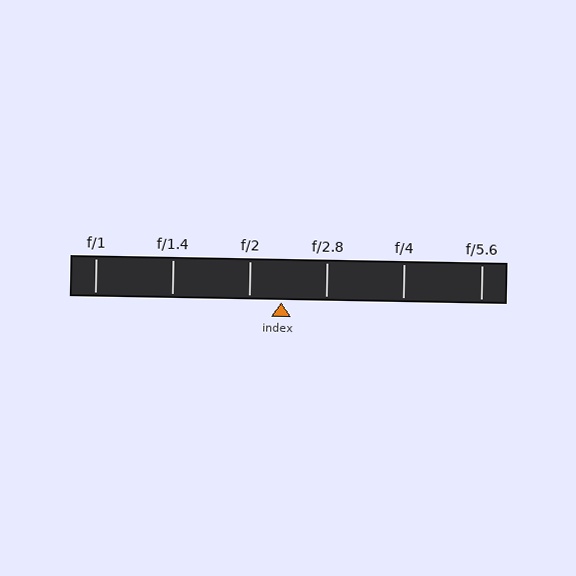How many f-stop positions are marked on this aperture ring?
There are 6 f-stop positions marked.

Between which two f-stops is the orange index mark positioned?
The index mark is between f/2 and f/2.8.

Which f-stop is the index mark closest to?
The index mark is closest to f/2.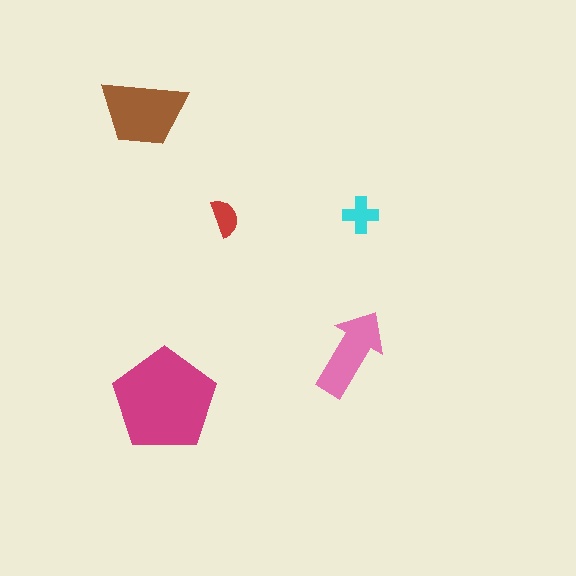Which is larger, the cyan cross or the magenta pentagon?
The magenta pentagon.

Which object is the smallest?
The red semicircle.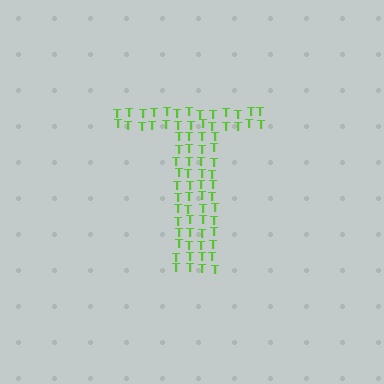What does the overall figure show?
The overall figure shows the letter T.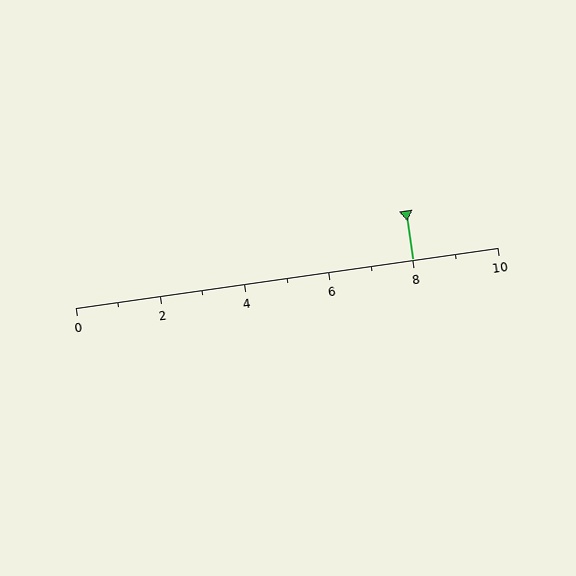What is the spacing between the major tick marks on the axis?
The major ticks are spaced 2 apart.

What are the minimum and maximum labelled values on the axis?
The axis runs from 0 to 10.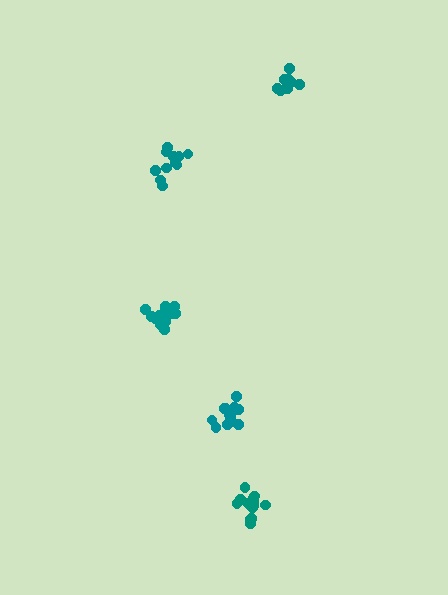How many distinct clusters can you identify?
There are 5 distinct clusters.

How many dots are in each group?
Group 1: 13 dots, Group 2: 9 dots, Group 3: 11 dots, Group 4: 13 dots, Group 5: 13 dots (59 total).